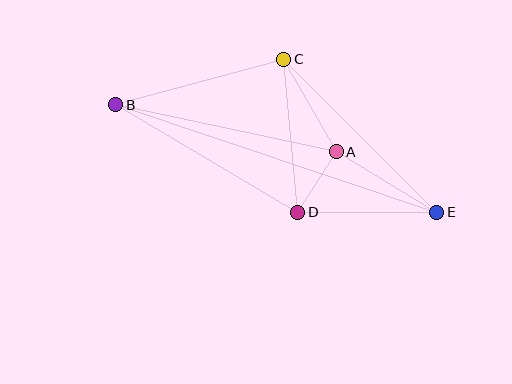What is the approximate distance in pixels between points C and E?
The distance between C and E is approximately 216 pixels.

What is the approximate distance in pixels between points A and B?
The distance between A and B is approximately 226 pixels.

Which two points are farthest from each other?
Points B and E are farthest from each other.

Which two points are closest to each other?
Points A and D are closest to each other.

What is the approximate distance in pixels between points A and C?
The distance between A and C is approximately 106 pixels.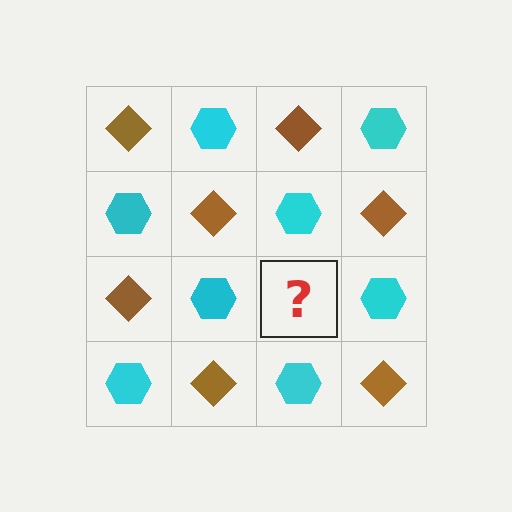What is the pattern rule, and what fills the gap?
The rule is that it alternates brown diamond and cyan hexagon in a checkerboard pattern. The gap should be filled with a brown diamond.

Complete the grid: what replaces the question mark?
The question mark should be replaced with a brown diamond.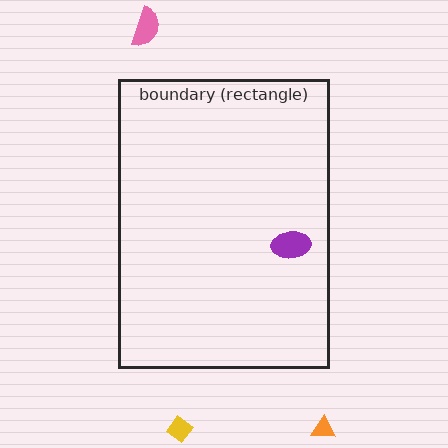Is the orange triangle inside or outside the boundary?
Outside.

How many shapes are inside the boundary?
1 inside, 3 outside.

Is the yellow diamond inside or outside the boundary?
Outside.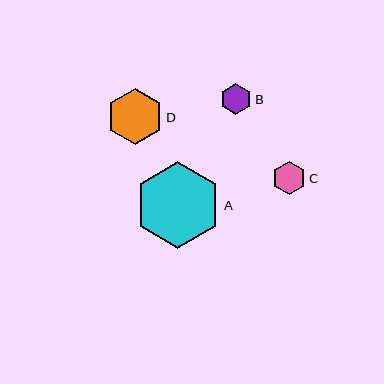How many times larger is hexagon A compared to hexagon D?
Hexagon A is approximately 1.5 times the size of hexagon D.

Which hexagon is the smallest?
Hexagon B is the smallest with a size of approximately 31 pixels.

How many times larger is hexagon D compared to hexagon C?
Hexagon D is approximately 1.7 times the size of hexagon C.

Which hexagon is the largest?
Hexagon A is the largest with a size of approximately 87 pixels.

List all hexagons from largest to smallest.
From largest to smallest: A, D, C, B.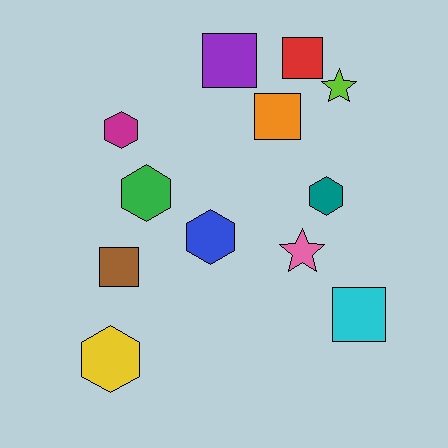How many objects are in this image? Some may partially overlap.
There are 12 objects.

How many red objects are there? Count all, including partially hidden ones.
There is 1 red object.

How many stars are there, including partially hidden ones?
There are 2 stars.